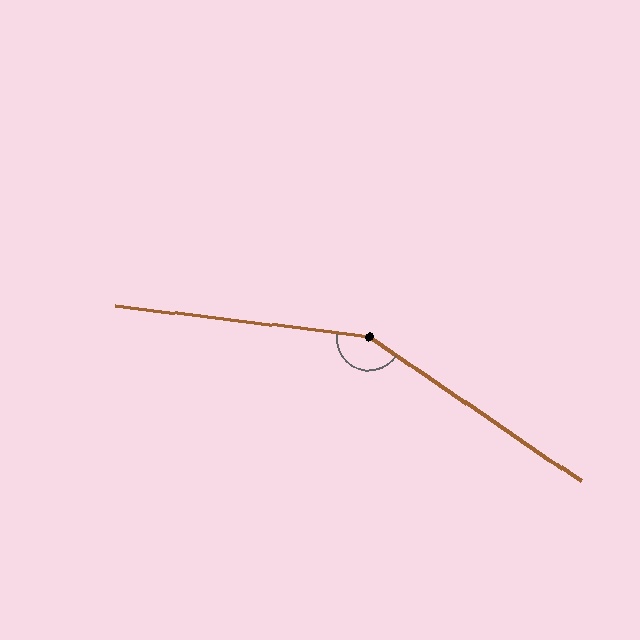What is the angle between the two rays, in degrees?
Approximately 153 degrees.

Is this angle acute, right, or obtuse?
It is obtuse.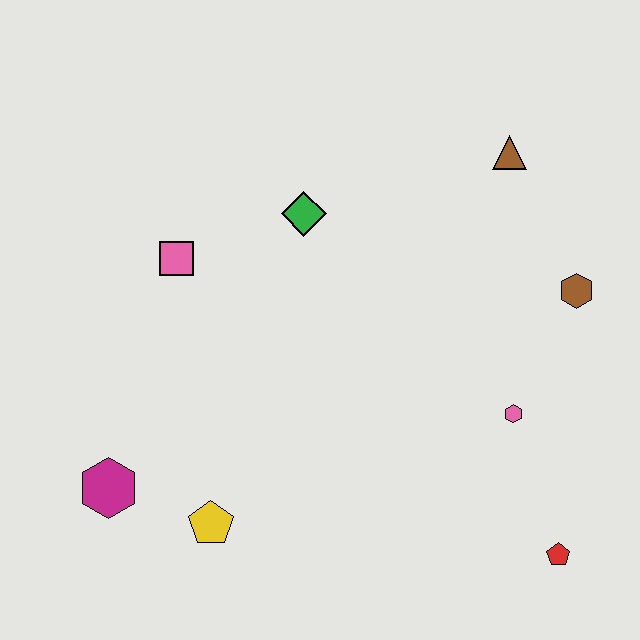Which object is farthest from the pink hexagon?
The magenta hexagon is farthest from the pink hexagon.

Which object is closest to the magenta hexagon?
The yellow pentagon is closest to the magenta hexagon.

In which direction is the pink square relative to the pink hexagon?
The pink square is to the left of the pink hexagon.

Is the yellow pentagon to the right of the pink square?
Yes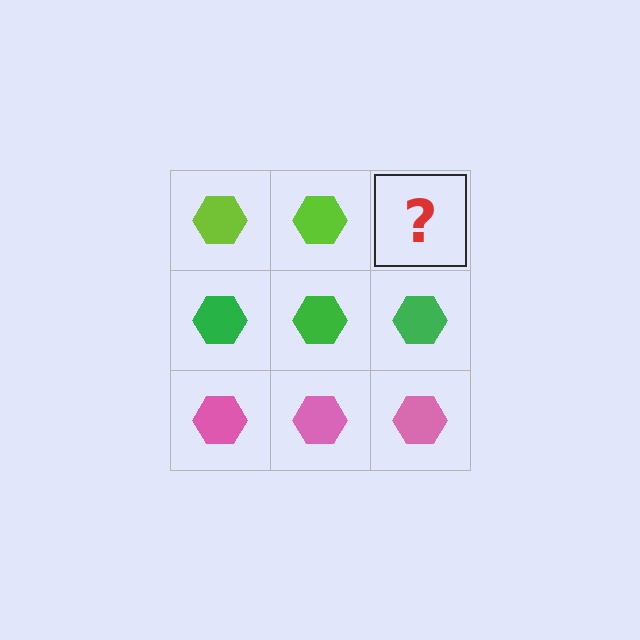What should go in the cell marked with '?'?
The missing cell should contain a lime hexagon.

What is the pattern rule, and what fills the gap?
The rule is that each row has a consistent color. The gap should be filled with a lime hexagon.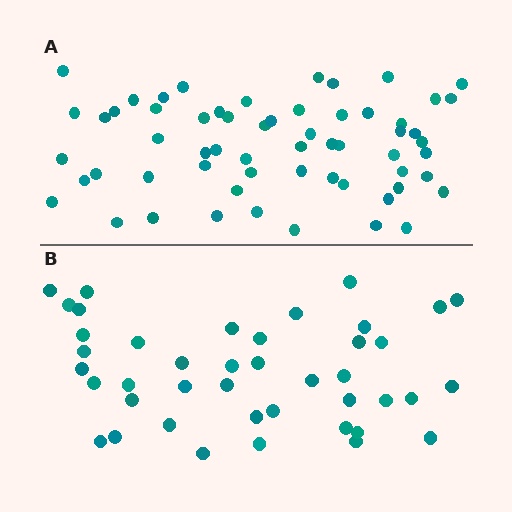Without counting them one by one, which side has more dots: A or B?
Region A (the top region) has more dots.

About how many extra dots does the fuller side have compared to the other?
Region A has approximately 20 more dots than region B.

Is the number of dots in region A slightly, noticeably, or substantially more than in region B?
Region A has noticeably more, but not dramatically so. The ratio is roughly 1.4 to 1.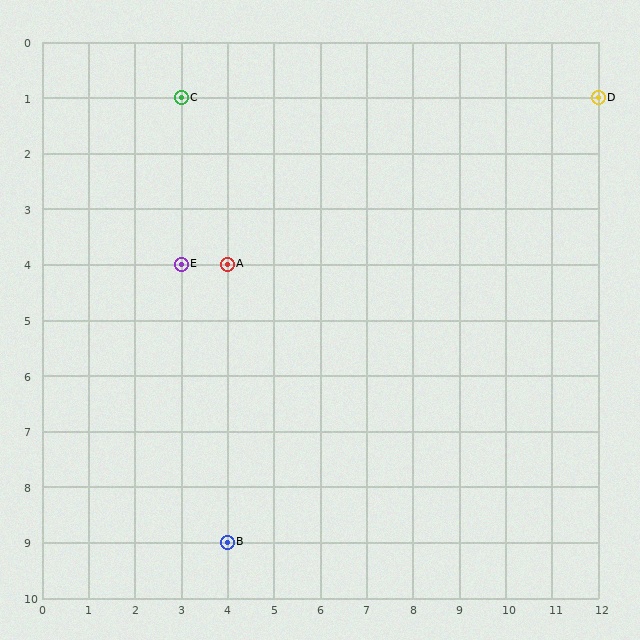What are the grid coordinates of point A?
Point A is at grid coordinates (4, 4).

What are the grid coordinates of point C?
Point C is at grid coordinates (3, 1).